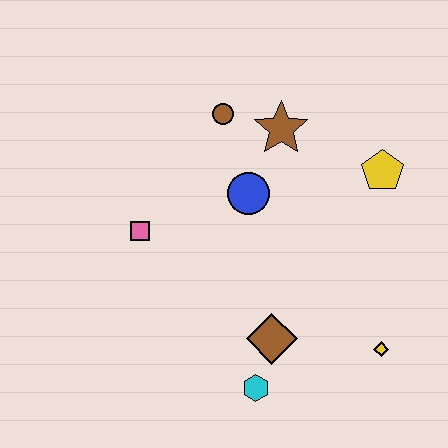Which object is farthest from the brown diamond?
The brown circle is farthest from the brown diamond.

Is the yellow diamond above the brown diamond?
No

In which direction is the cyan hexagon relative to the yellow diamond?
The cyan hexagon is to the left of the yellow diamond.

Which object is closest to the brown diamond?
The cyan hexagon is closest to the brown diamond.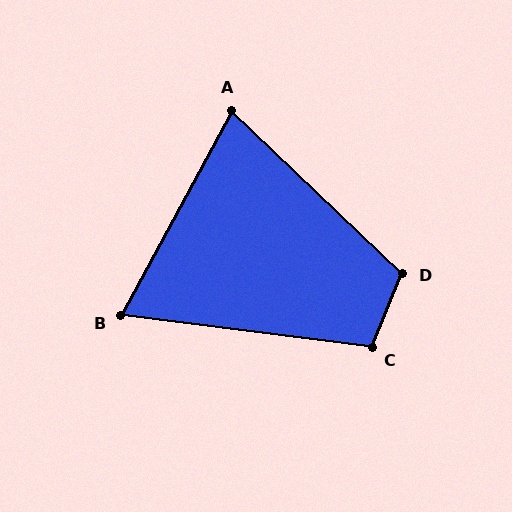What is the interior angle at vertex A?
Approximately 75 degrees (acute).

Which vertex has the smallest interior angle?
B, at approximately 69 degrees.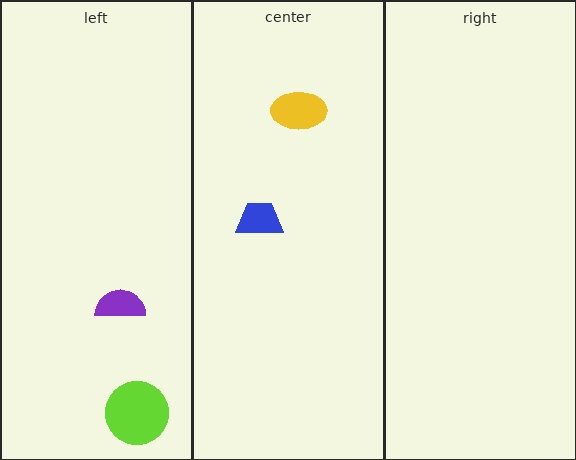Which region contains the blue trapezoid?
The center region.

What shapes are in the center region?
The yellow ellipse, the blue trapezoid.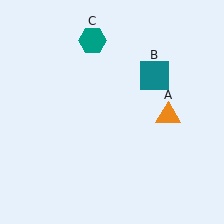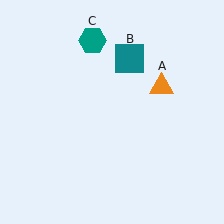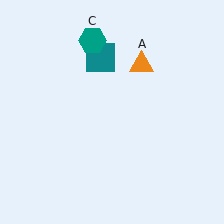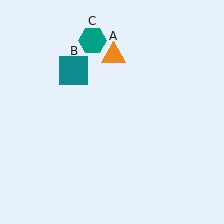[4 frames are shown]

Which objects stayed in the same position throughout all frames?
Teal hexagon (object C) remained stationary.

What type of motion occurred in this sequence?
The orange triangle (object A), teal square (object B) rotated counterclockwise around the center of the scene.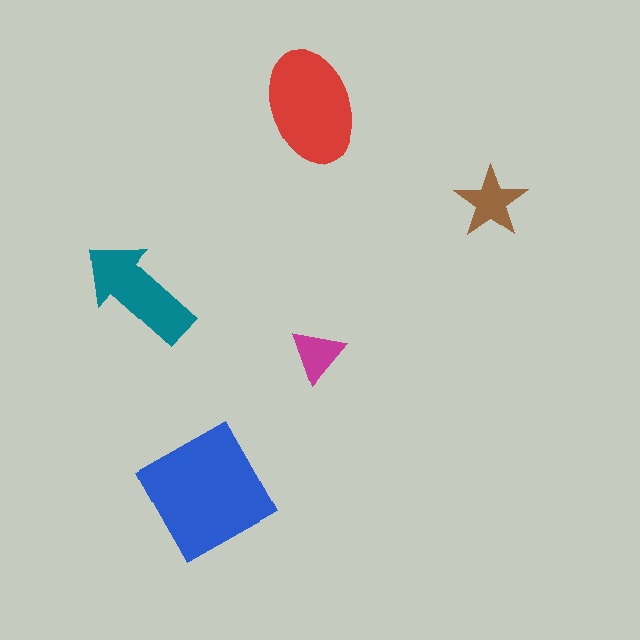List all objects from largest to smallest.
The blue square, the red ellipse, the teal arrow, the brown star, the magenta triangle.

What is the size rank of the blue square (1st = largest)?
1st.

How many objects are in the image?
There are 5 objects in the image.